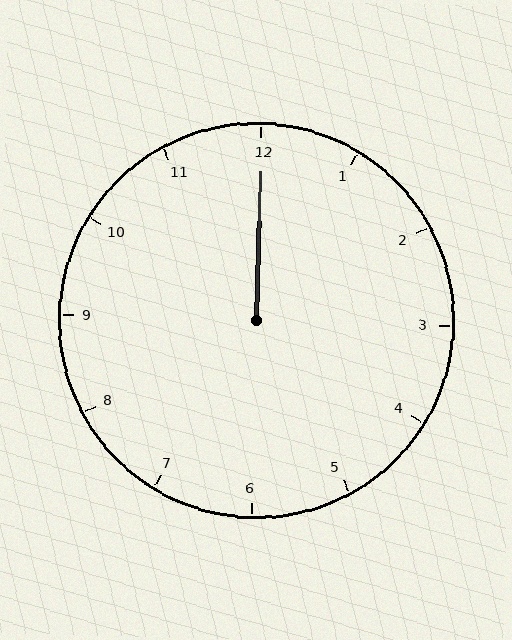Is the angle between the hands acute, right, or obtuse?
It is acute.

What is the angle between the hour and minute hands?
Approximately 0 degrees.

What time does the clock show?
12:00.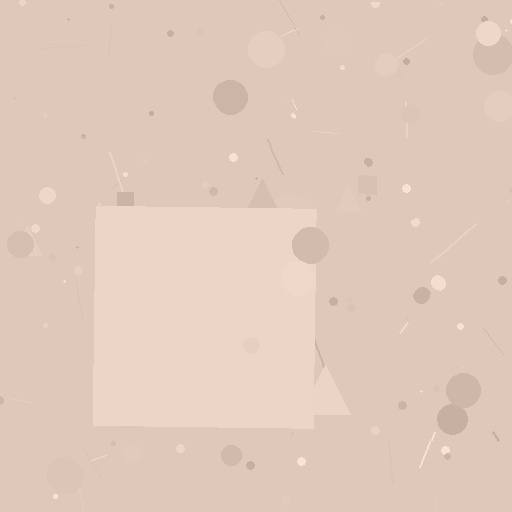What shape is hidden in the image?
A square is hidden in the image.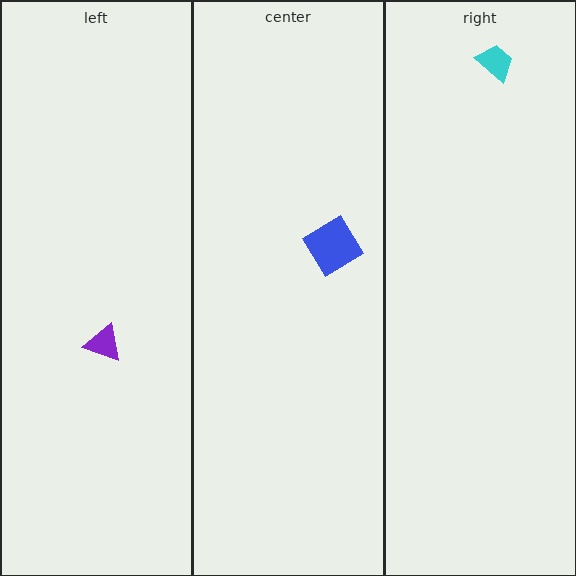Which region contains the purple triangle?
The left region.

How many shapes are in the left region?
1.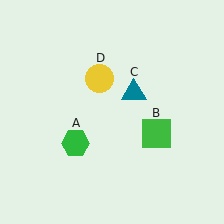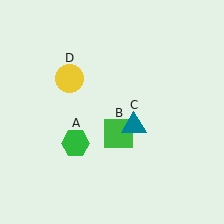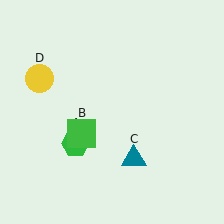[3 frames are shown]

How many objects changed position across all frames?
3 objects changed position: green square (object B), teal triangle (object C), yellow circle (object D).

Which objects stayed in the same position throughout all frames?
Green hexagon (object A) remained stationary.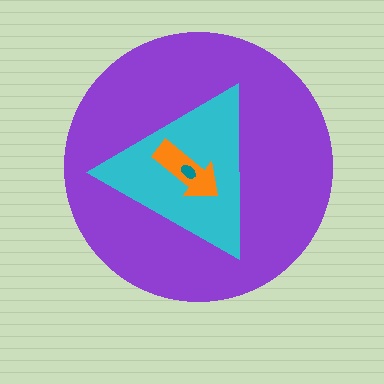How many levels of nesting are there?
4.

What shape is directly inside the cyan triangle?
The orange arrow.